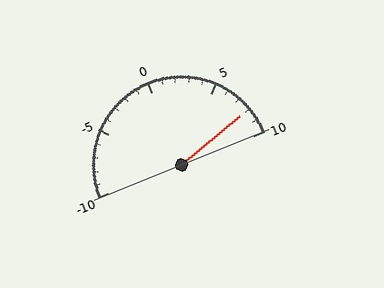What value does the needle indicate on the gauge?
The needle indicates approximately 8.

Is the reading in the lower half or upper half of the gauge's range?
The reading is in the upper half of the range (-10 to 10).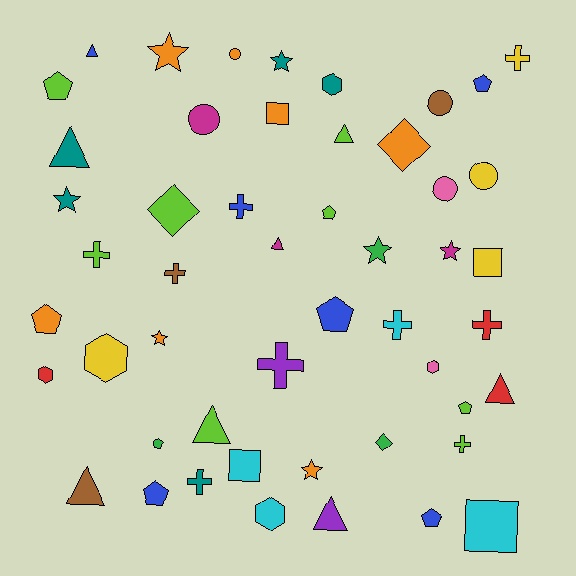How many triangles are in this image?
There are 8 triangles.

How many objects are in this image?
There are 50 objects.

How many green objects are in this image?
There are 3 green objects.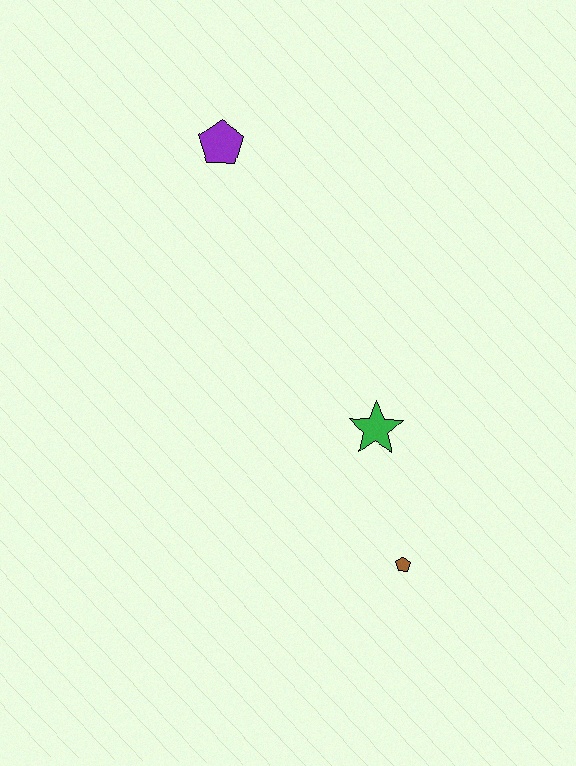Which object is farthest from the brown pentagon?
The purple pentagon is farthest from the brown pentagon.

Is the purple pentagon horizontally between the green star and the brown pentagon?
No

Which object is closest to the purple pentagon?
The green star is closest to the purple pentagon.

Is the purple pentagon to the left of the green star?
Yes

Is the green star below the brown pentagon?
No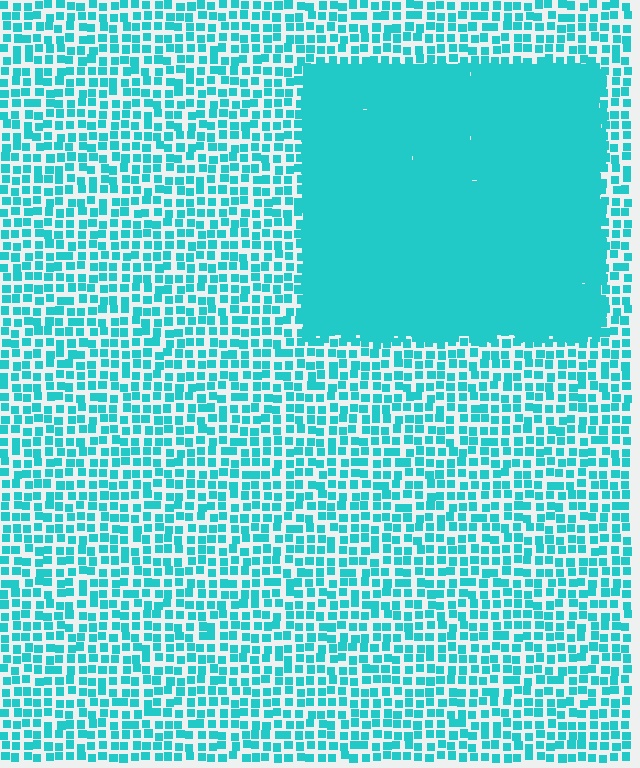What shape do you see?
I see a rectangle.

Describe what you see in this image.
The image contains small cyan elements arranged at two different densities. A rectangle-shaped region is visible where the elements are more densely packed than the surrounding area.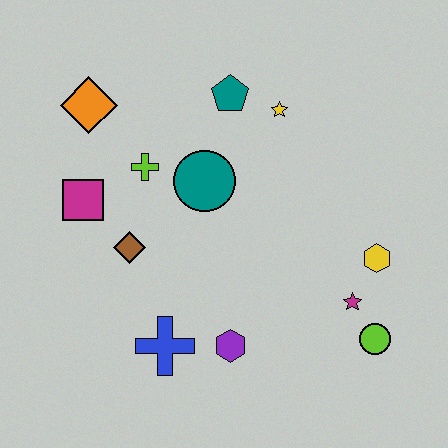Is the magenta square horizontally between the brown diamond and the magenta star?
No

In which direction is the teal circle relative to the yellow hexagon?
The teal circle is to the left of the yellow hexagon.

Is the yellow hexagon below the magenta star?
No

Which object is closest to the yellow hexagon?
The magenta star is closest to the yellow hexagon.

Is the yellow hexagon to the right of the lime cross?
Yes